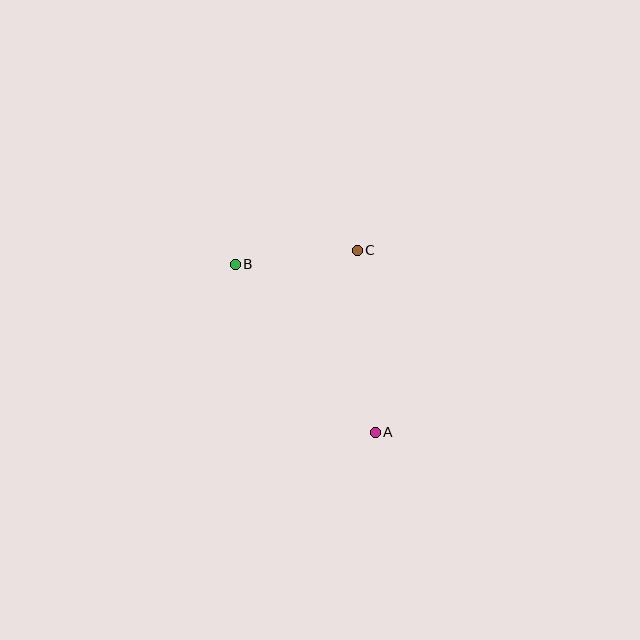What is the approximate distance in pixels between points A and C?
The distance between A and C is approximately 182 pixels.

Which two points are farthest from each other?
Points A and B are farthest from each other.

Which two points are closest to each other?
Points B and C are closest to each other.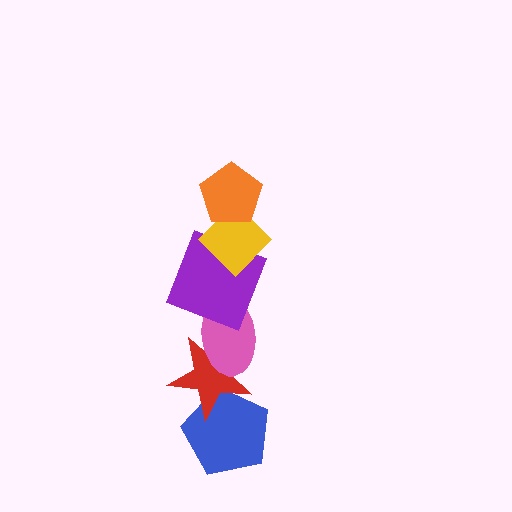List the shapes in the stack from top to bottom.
From top to bottom: the orange pentagon, the yellow diamond, the purple square, the pink ellipse, the red star, the blue pentagon.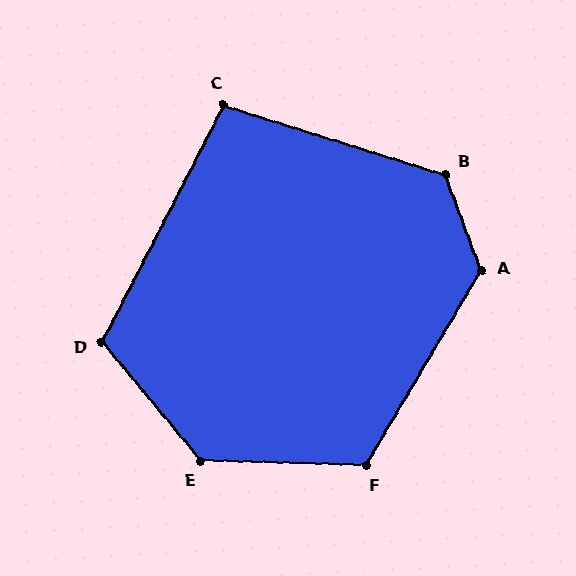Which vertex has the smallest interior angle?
C, at approximately 100 degrees.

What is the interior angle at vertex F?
Approximately 119 degrees (obtuse).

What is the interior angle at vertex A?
Approximately 129 degrees (obtuse).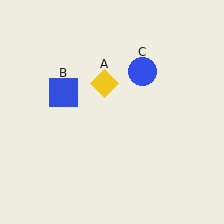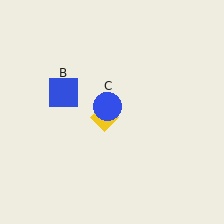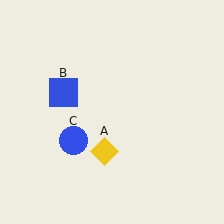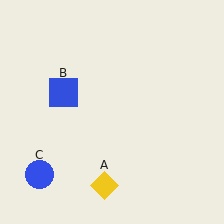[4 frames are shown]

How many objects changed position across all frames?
2 objects changed position: yellow diamond (object A), blue circle (object C).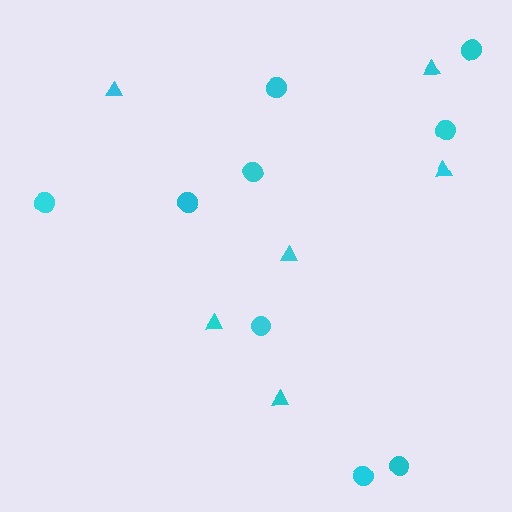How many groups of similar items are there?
There are 2 groups: one group of triangles (6) and one group of circles (9).